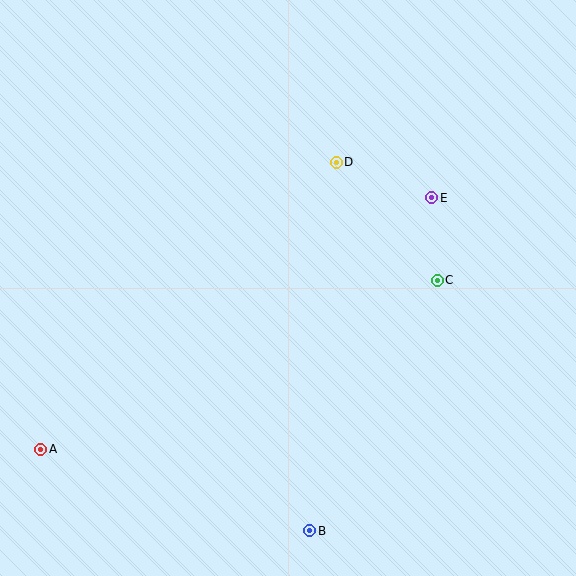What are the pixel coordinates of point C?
Point C is at (437, 280).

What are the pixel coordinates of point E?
Point E is at (432, 198).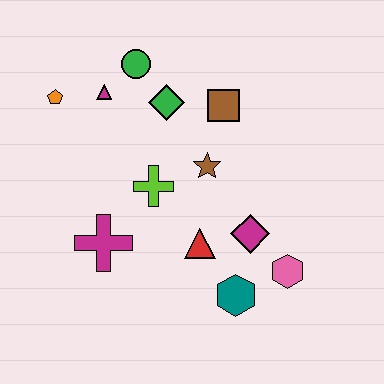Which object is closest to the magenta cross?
The lime cross is closest to the magenta cross.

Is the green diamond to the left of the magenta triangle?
No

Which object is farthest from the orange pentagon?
The pink hexagon is farthest from the orange pentagon.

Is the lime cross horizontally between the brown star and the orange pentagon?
Yes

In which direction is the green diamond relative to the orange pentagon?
The green diamond is to the right of the orange pentagon.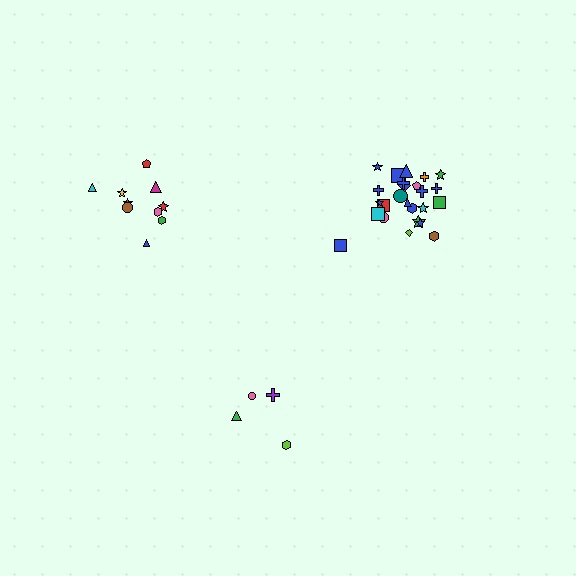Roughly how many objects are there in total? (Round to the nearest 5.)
Roughly 40 objects in total.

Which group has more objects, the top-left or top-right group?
The top-right group.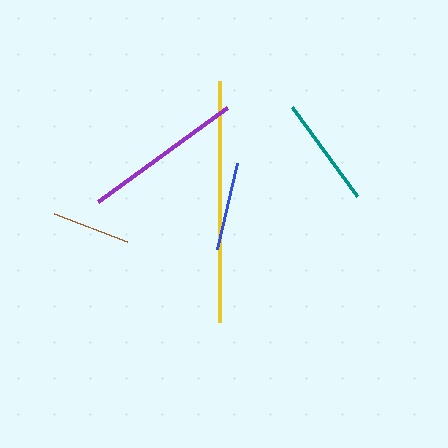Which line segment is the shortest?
The brown line is the shortest at approximately 78 pixels.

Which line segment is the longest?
The yellow line is the longest at approximately 241 pixels.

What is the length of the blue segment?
The blue segment is approximately 88 pixels long.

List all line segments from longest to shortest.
From longest to shortest: yellow, purple, teal, blue, brown.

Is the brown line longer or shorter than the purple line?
The purple line is longer than the brown line.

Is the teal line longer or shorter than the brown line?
The teal line is longer than the brown line.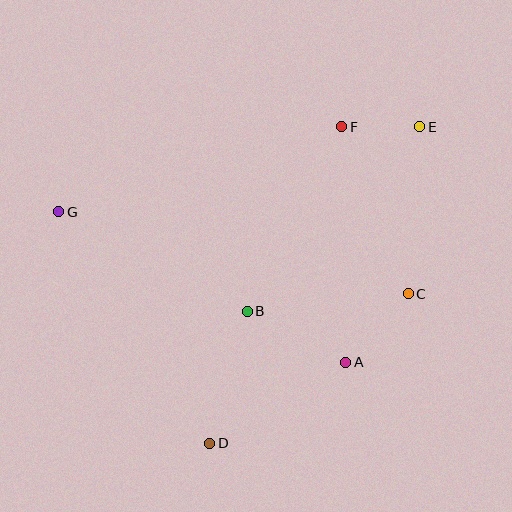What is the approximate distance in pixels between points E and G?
The distance between E and G is approximately 371 pixels.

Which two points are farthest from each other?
Points D and E are farthest from each other.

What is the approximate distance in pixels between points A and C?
The distance between A and C is approximately 93 pixels.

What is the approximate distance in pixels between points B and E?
The distance between B and E is approximately 253 pixels.